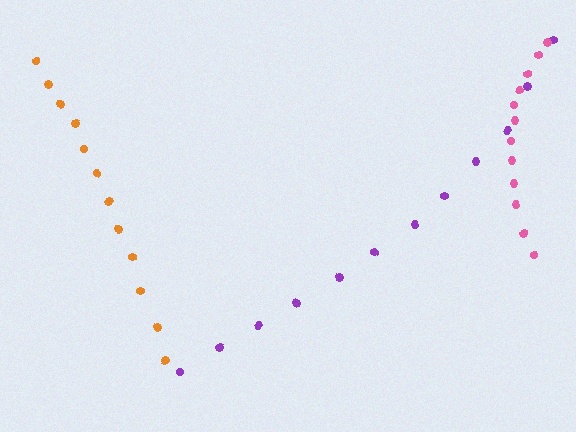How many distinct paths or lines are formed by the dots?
There are 3 distinct paths.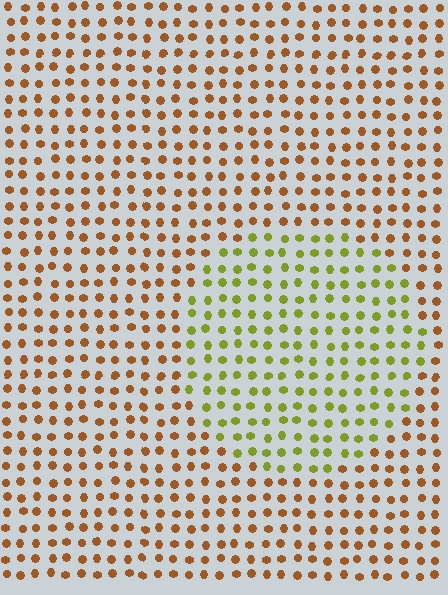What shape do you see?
I see a circle.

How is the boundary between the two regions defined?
The boundary is defined purely by a slight shift in hue (about 50 degrees). Spacing, size, and orientation are identical on both sides.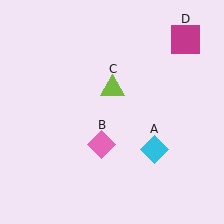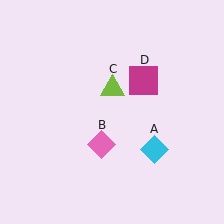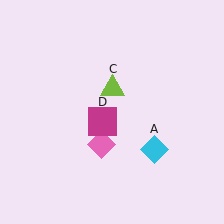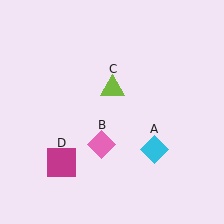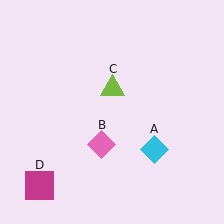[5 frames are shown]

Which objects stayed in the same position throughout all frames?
Cyan diamond (object A) and pink diamond (object B) and lime triangle (object C) remained stationary.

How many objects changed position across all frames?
1 object changed position: magenta square (object D).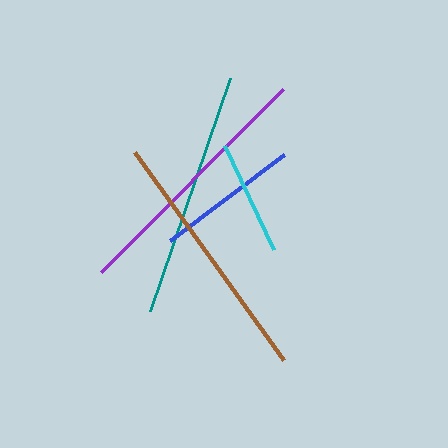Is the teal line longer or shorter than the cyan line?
The teal line is longer than the cyan line.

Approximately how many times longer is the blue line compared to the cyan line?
The blue line is approximately 1.2 times the length of the cyan line.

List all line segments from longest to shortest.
From longest to shortest: purple, brown, teal, blue, cyan.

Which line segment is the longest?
The purple line is the longest at approximately 258 pixels.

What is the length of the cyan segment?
The cyan segment is approximately 115 pixels long.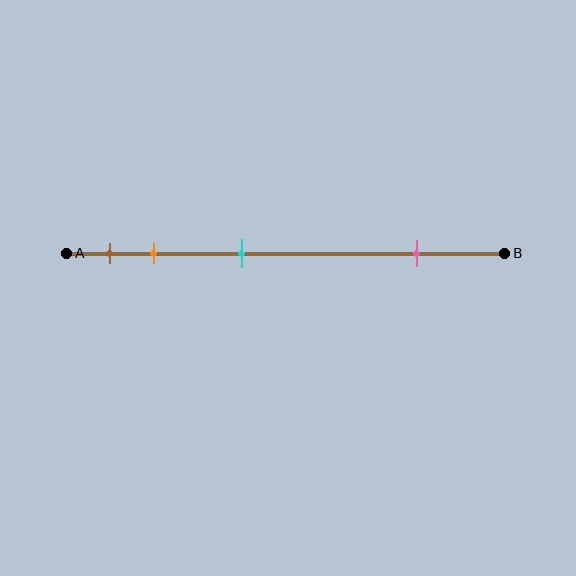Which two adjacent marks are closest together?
The brown and orange marks are the closest adjacent pair.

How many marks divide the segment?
There are 4 marks dividing the segment.